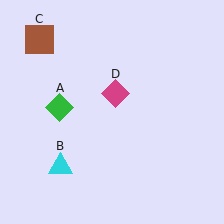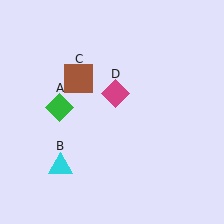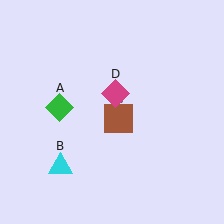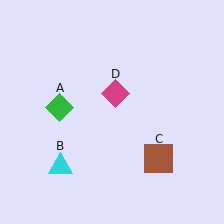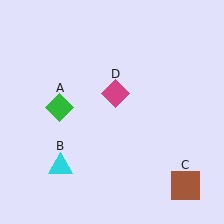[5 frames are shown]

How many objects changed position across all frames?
1 object changed position: brown square (object C).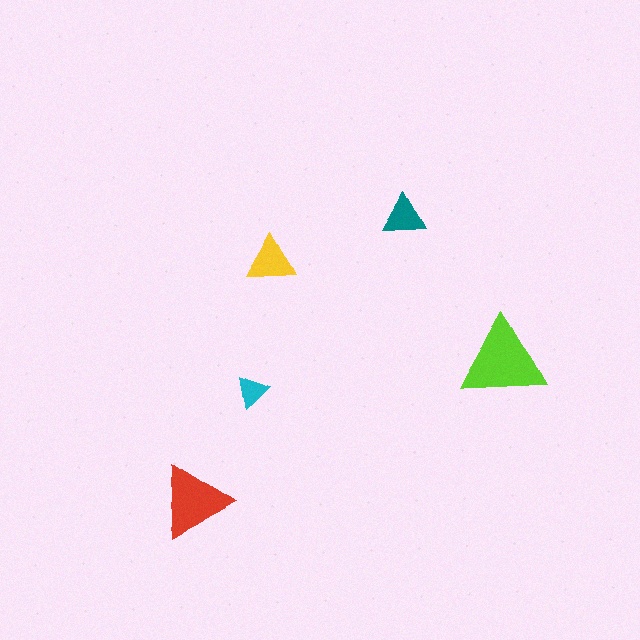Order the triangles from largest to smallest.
the lime one, the red one, the yellow one, the teal one, the cyan one.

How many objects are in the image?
There are 5 objects in the image.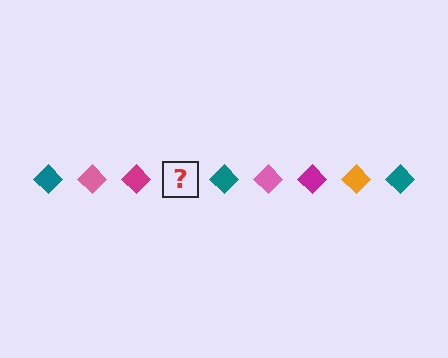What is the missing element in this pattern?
The missing element is an orange diamond.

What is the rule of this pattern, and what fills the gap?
The rule is that the pattern cycles through teal, pink, magenta, orange diamonds. The gap should be filled with an orange diamond.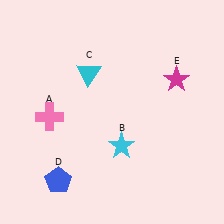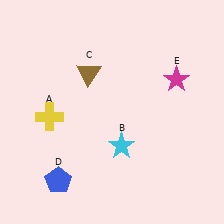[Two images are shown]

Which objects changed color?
A changed from pink to yellow. C changed from cyan to brown.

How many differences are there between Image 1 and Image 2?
There are 2 differences between the two images.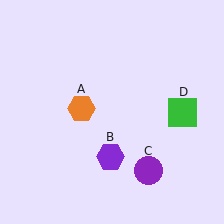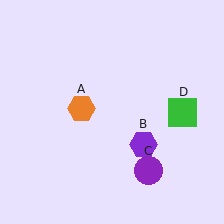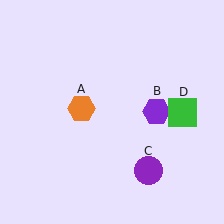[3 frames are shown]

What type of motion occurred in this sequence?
The purple hexagon (object B) rotated counterclockwise around the center of the scene.